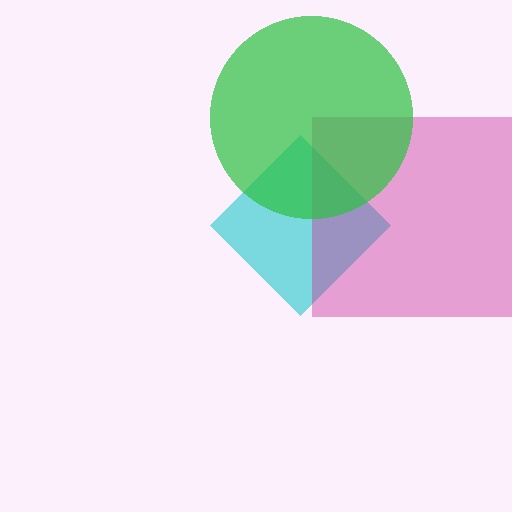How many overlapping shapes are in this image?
There are 3 overlapping shapes in the image.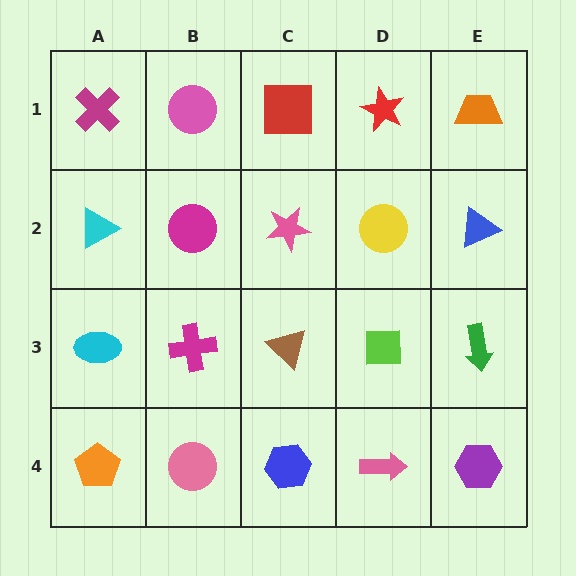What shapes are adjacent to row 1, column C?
A pink star (row 2, column C), a pink circle (row 1, column B), a red star (row 1, column D).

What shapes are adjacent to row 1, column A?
A cyan triangle (row 2, column A), a pink circle (row 1, column B).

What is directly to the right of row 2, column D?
A blue triangle.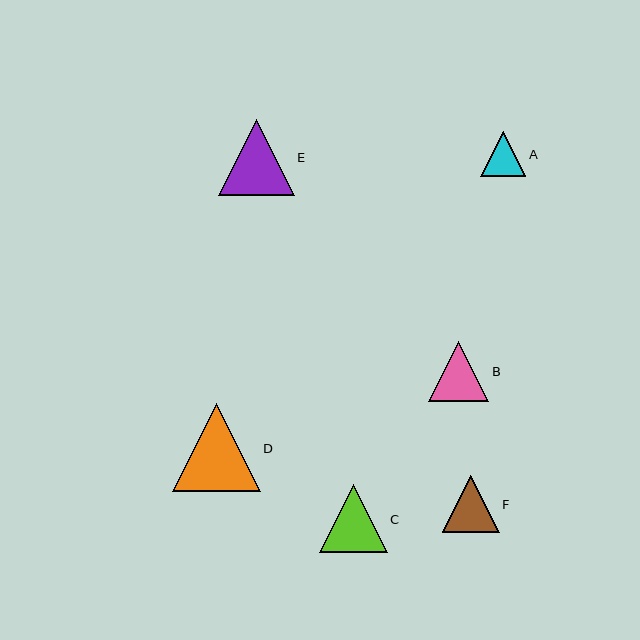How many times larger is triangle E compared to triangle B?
Triangle E is approximately 1.3 times the size of triangle B.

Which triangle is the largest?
Triangle D is the largest with a size of approximately 88 pixels.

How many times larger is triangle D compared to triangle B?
Triangle D is approximately 1.5 times the size of triangle B.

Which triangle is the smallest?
Triangle A is the smallest with a size of approximately 45 pixels.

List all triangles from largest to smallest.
From largest to smallest: D, E, C, B, F, A.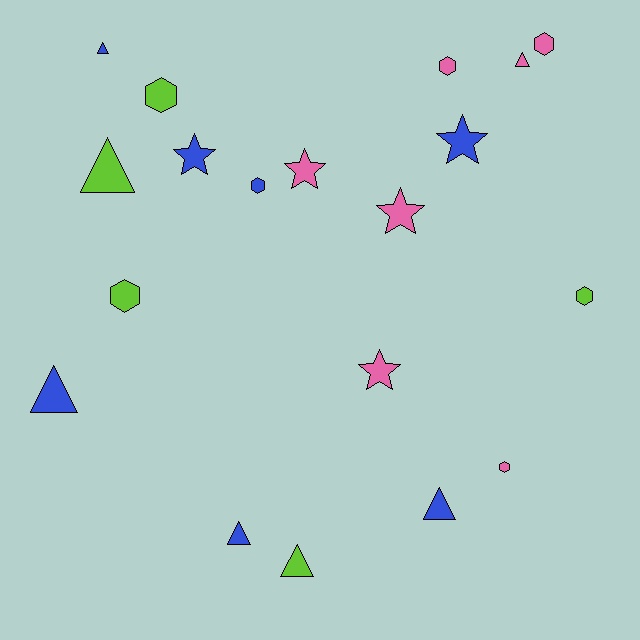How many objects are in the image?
There are 19 objects.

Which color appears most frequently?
Pink, with 7 objects.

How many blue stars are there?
There are 2 blue stars.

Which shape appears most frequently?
Triangle, with 7 objects.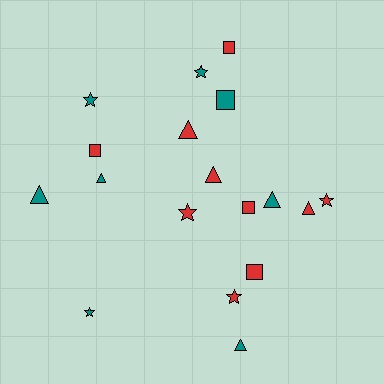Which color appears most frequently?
Red, with 10 objects.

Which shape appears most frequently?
Triangle, with 7 objects.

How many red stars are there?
There are 3 red stars.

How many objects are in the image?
There are 18 objects.